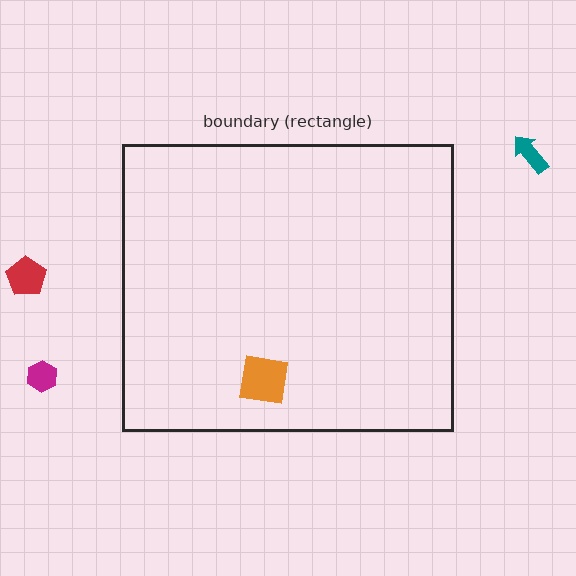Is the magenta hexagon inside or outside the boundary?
Outside.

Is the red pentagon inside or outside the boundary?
Outside.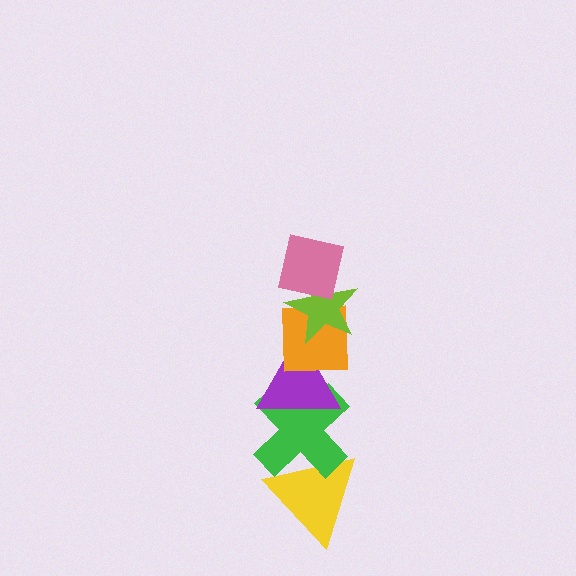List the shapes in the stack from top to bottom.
From top to bottom: the pink square, the lime star, the orange square, the purple triangle, the green cross, the yellow triangle.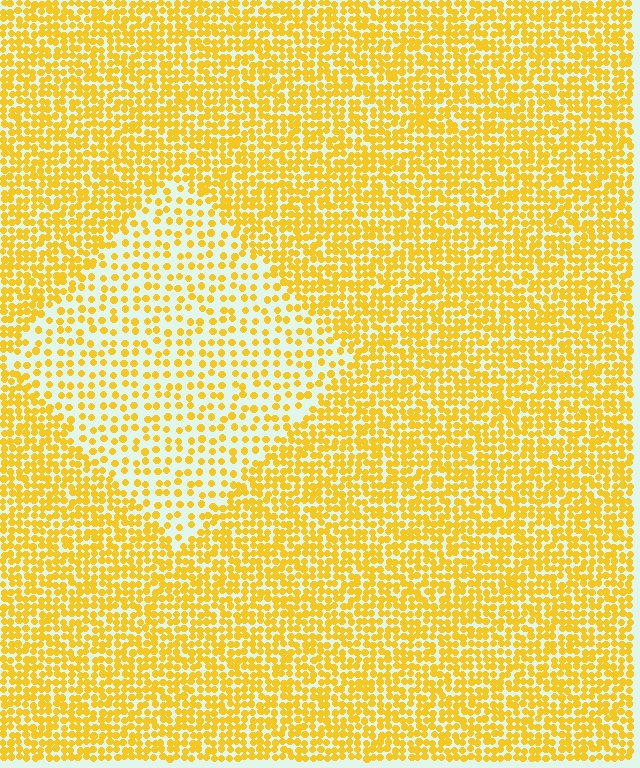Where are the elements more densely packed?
The elements are more densely packed outside the diamond boundary.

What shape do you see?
I see a diamond.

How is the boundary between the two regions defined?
The boundary is defined by a change in element density (approximately 2.1x ratio). All elements are the same color, size, and shape.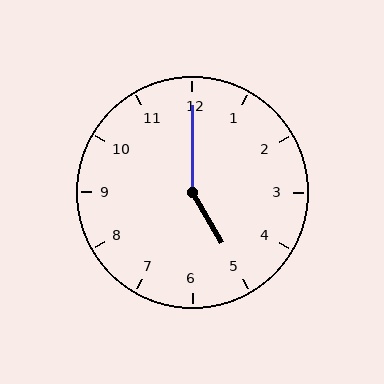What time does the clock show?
5:00.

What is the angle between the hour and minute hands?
Approximately 150 degrees.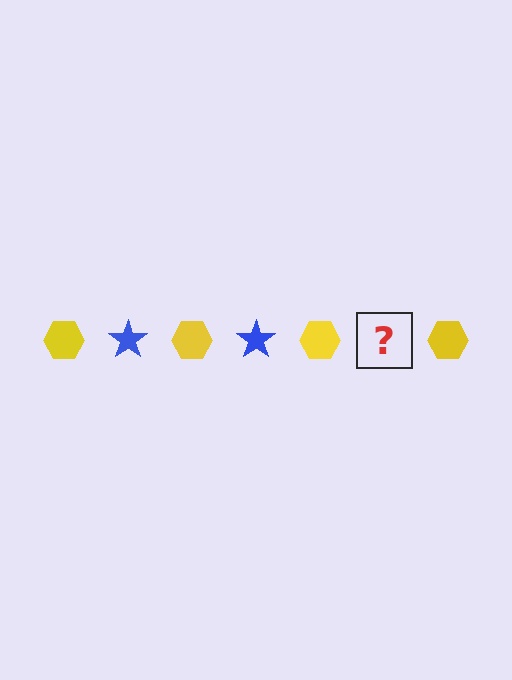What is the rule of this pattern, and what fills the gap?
The rule is that the pattern alternates between yellow hexagon and blue star. The gap should be filled with a blue star.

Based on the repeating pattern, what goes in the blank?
The blank should be a blue star.